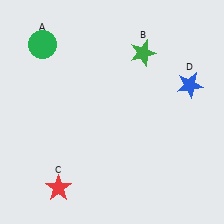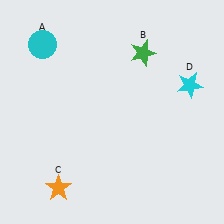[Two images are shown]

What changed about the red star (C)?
In Image 1, C is red. In Image 2, it changed to orange.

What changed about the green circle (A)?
In Image 1, A is green. In Image 2, it changed to cyan.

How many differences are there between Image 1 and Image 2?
There are 3 differences between the two images.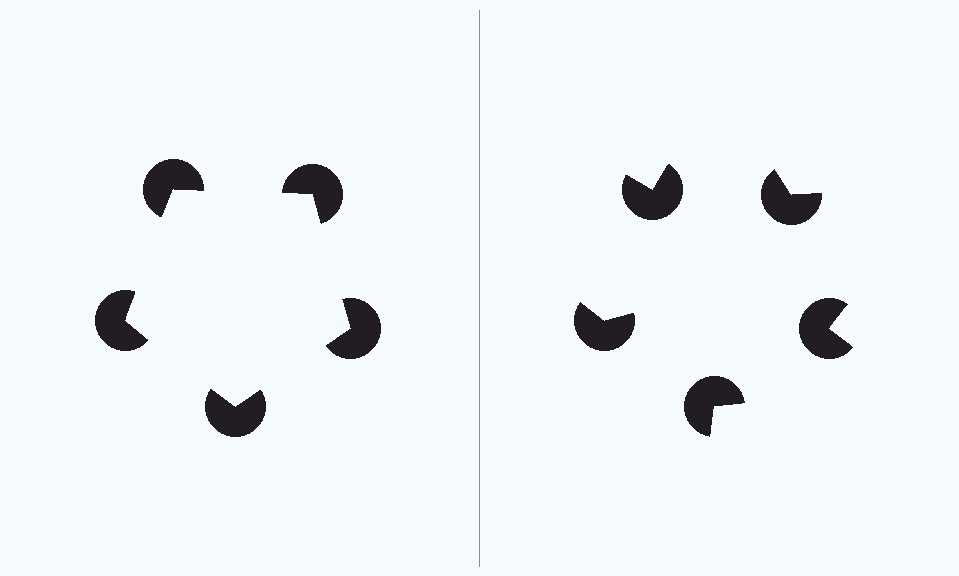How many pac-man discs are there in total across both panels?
10 — 5 on each side.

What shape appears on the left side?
An illusory pentagon.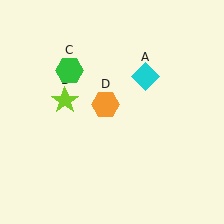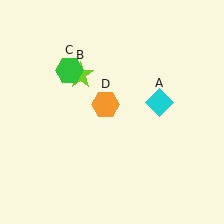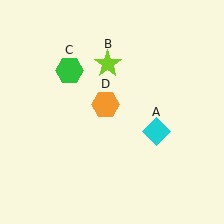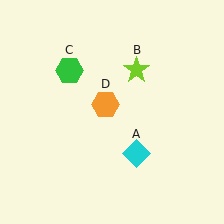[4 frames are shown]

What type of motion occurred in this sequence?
The cyan diamond (object A), lime star (object B) rotated clockwise around the center of the scene.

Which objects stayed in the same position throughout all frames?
Green hexagon (object C) and orange hexagon (object D) remained stationary.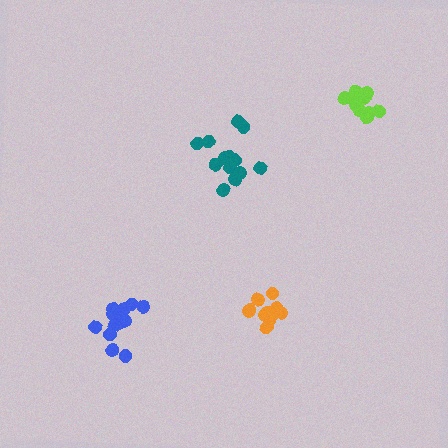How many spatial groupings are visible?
There are 4 spatial groupings.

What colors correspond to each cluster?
The clusters are colored: lime, teal, orange, blue.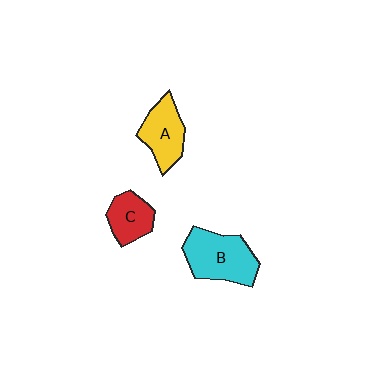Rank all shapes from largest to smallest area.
From largest to smallest: B (cyan), A (yellow), C (red).